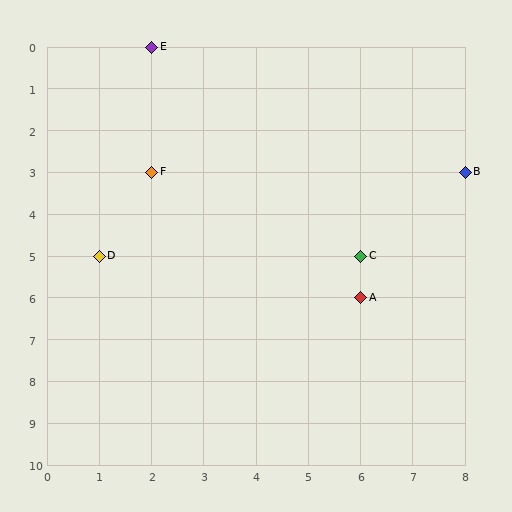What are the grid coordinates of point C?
Point C is at grid coordinates (6, 5).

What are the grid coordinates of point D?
Point D is at grid coordinates (1, 5).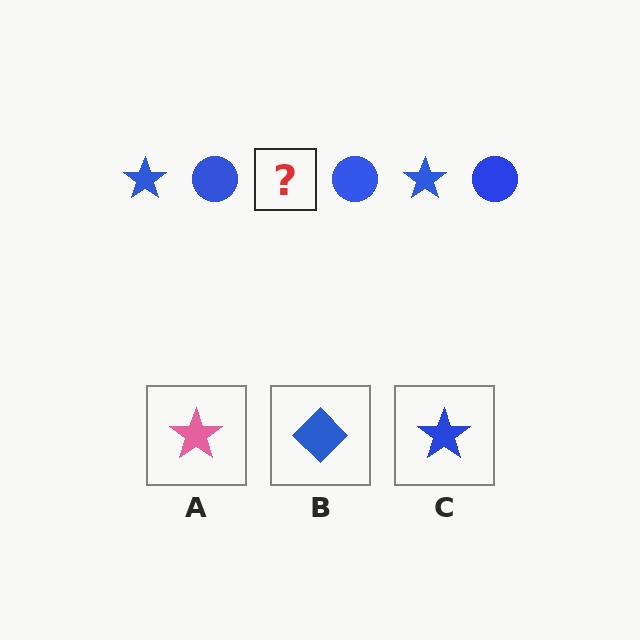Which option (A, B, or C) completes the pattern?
C.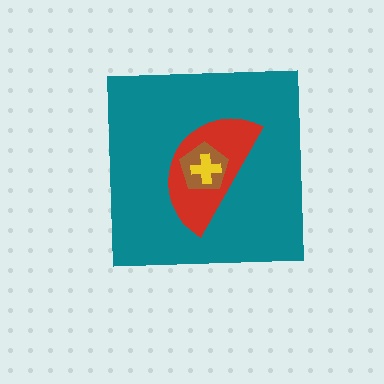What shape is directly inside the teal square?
The red semicircle.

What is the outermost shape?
The teal square.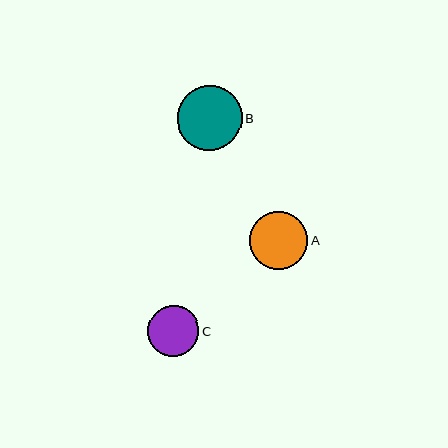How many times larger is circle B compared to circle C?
Circle B is approximately 1.3 times the size of circle C.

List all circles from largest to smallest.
From largest to smallest: B, A, C.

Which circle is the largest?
Circle B is the largest with a size of approximately 65 pixels.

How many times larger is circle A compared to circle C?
Circle A is approximately 1.1 times the size of circle C.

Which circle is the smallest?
Circle C is the smallest with a size of approximately 51 pixels.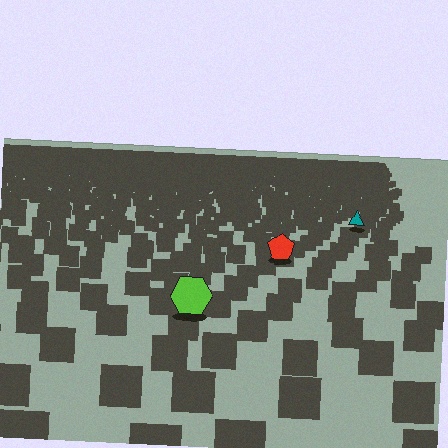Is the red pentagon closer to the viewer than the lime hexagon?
No. The lime hexagon is closer — you can tell from the texture gradient: the ground texture is coarser near it.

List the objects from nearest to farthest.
From nearest to farthest: the lime hexagon, the red pentagon, the teal triangle.